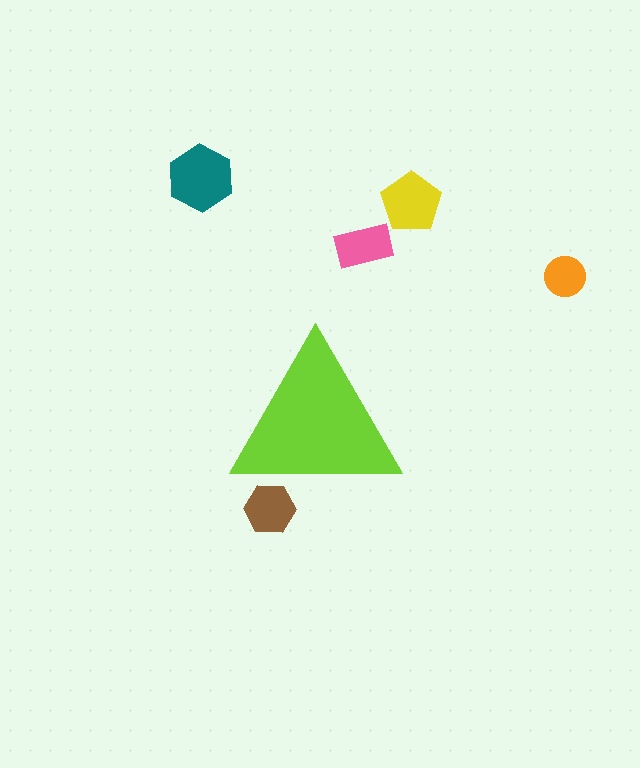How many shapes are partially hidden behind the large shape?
1 shape is partially hidden.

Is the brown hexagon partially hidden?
Yes, the brown hexagon is partially hidden behind the lime triangle.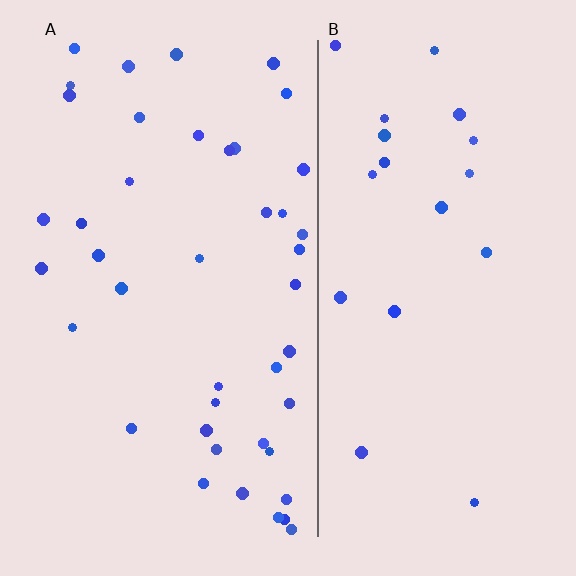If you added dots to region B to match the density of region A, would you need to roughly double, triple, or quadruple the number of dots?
Approximately double.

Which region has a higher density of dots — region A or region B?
A (the left).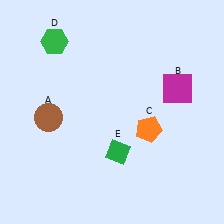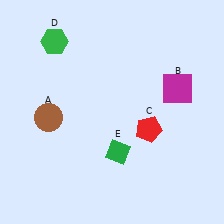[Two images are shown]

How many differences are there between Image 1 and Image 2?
There is 1 difference between the two images.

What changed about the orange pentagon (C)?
In Image 1, C is orange. In Image 2, it changed to red.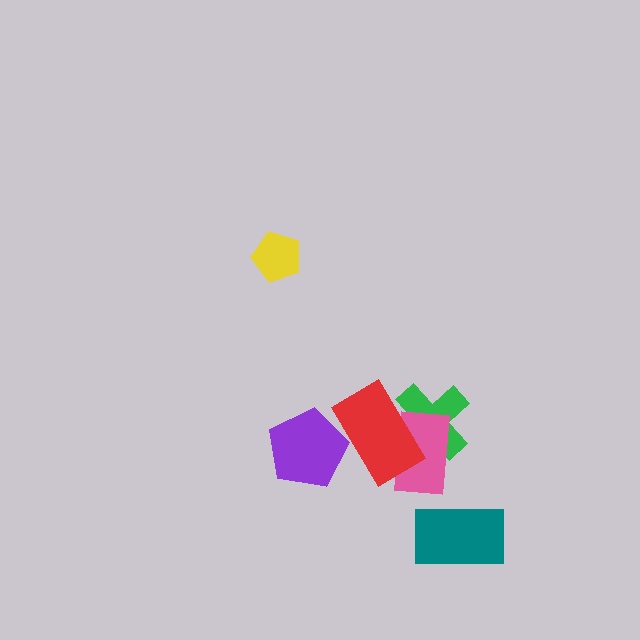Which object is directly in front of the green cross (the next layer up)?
The pink rectangle is directly in front of the green cross.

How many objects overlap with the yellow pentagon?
0 objects overlap with the yellow pentagon.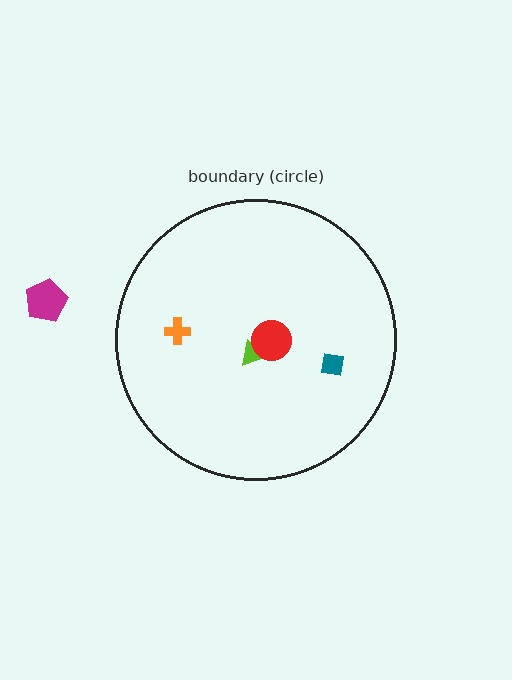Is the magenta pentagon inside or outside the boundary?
Outside.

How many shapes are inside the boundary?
4 inside, 1 outside.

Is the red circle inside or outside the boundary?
Inside.